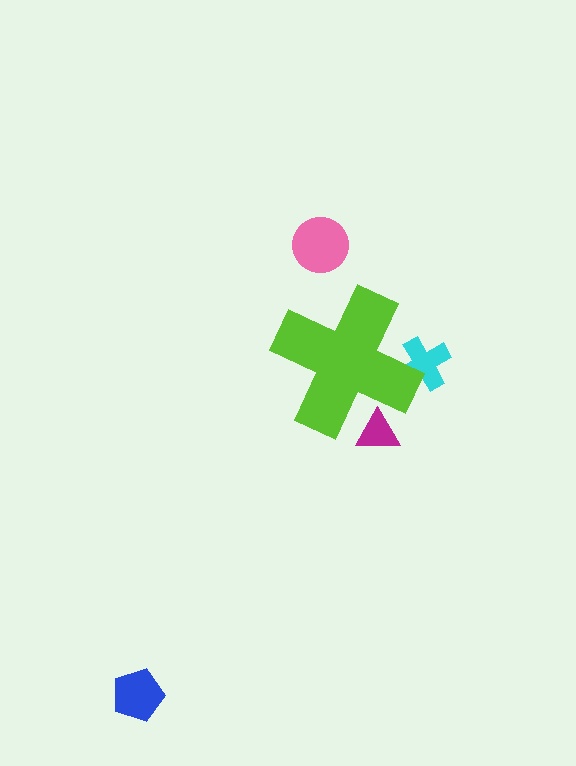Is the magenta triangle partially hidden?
Yes, the magenta triangle is partially hidden behind the lime cross.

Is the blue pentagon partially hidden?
No, the blue pentagon is fully visible.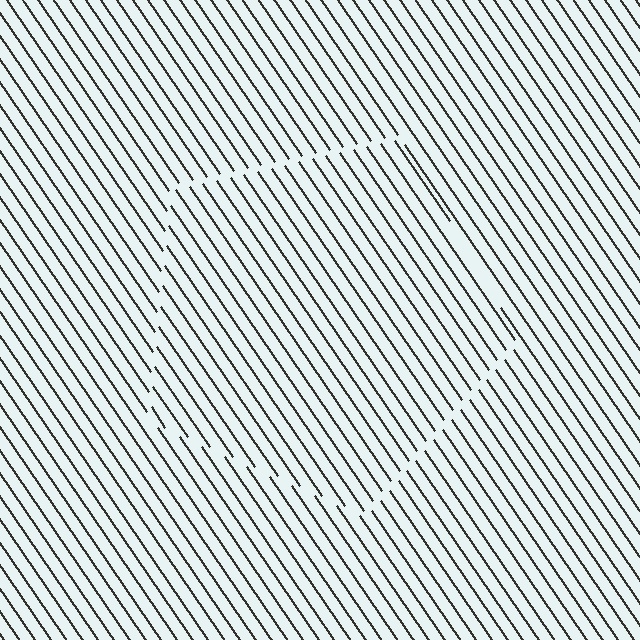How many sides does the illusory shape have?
5 sides — the line-ends trace a pentagon.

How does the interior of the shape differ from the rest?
The interior of the shape contains the same grating, shifted by half a period — the contour is defined by the phase discontinuity where line-ends from the inner and outer gratings abut.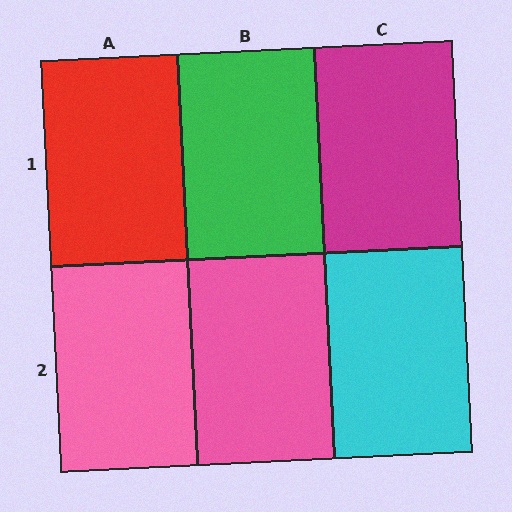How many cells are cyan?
1 cell is cyan.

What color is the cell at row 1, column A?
Red.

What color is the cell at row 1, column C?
Magenta.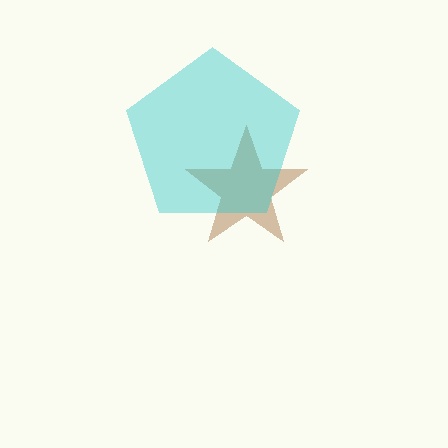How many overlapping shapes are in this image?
There are 2 overlapping shapes in the image.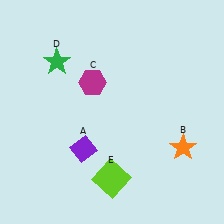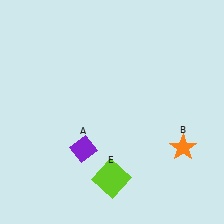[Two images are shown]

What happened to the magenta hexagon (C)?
The magenta hexagon (C) was removed in Image 2. It was in the top-left area of Image 1.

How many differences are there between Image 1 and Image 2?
There are 2 differences between the two images.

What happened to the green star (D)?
The green star (D) was removed in Image 2. It was in the top-left area of Image 1.